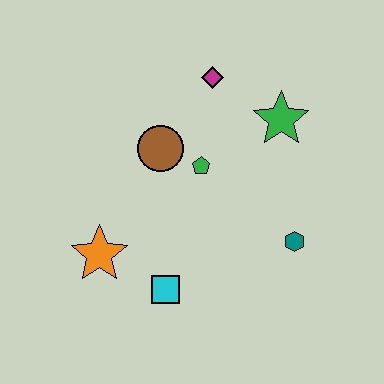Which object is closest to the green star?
The magenta diamond is closest to the green star.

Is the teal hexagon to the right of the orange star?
Yes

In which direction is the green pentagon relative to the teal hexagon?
The green pentagon is to the left of the teal hexagon.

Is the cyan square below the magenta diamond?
Yes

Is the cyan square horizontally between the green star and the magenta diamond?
No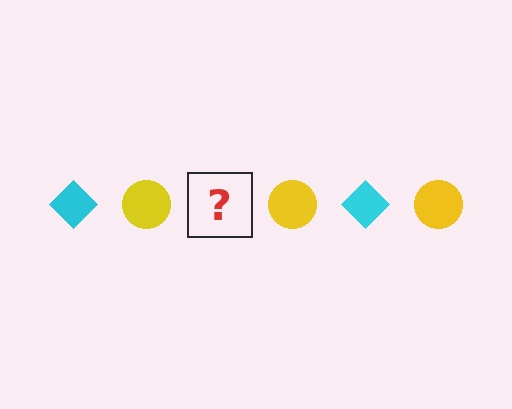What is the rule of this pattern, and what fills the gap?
The rule is that the pattern alternates between cyan diamond and yellow circle. The gap should be filled with a cyan diamond.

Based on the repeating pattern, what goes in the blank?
The blank should be a cyan diamond.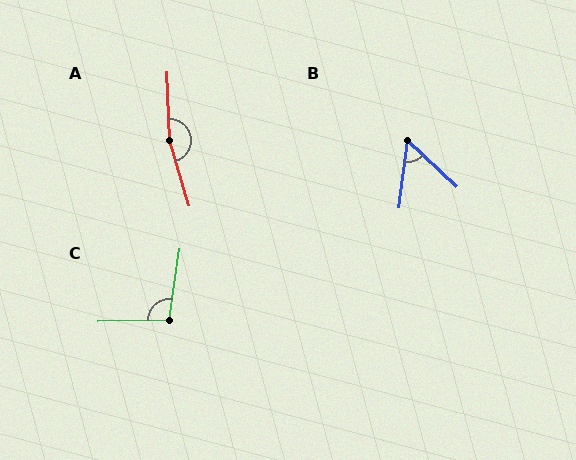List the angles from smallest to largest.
B (54°), C (99°), A (165°).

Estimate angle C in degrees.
Approximately 99 degrees.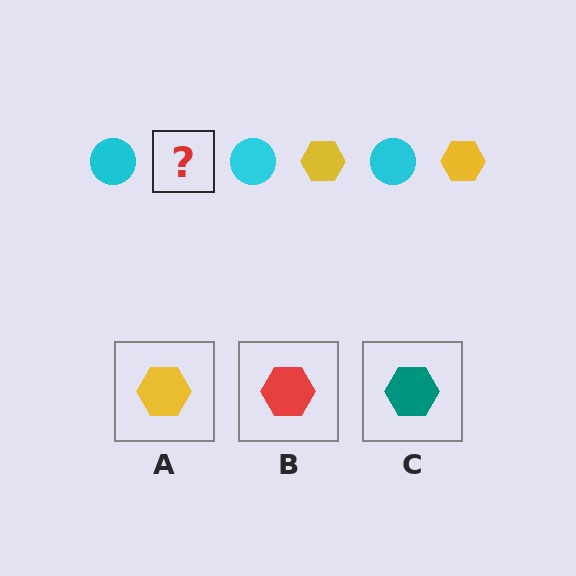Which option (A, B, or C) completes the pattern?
A.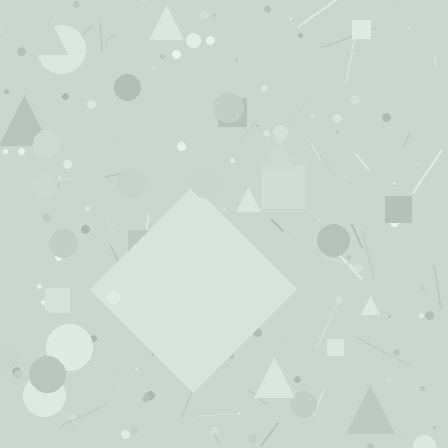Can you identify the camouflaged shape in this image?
The camouflaged shape is a diamond.